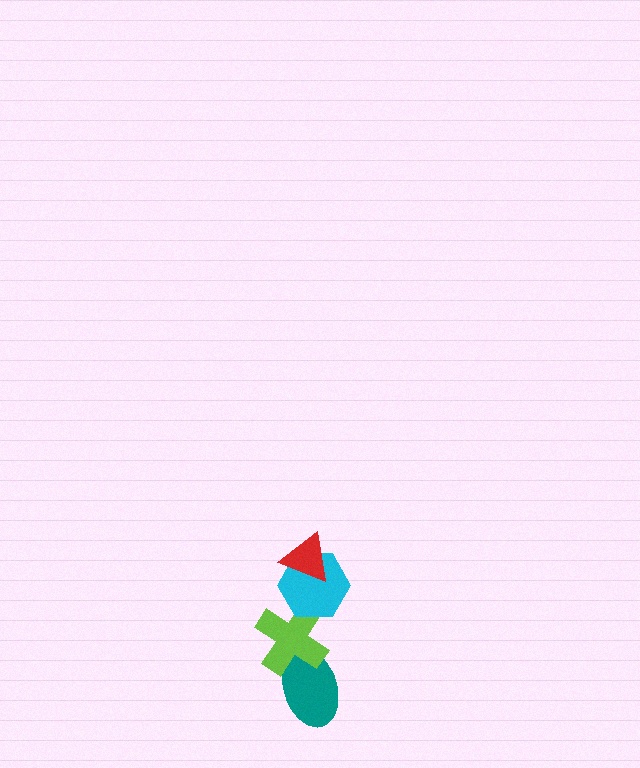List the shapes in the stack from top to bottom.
From top to bottom: the red triangle, the cyan hexagon, the lime cross, the teal ellipse.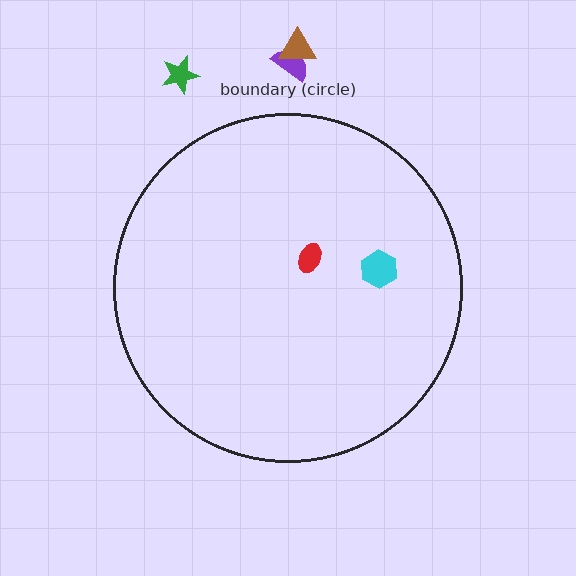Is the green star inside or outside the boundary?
Outside.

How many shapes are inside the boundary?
2 inside, 3 outside.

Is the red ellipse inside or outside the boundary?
Inside.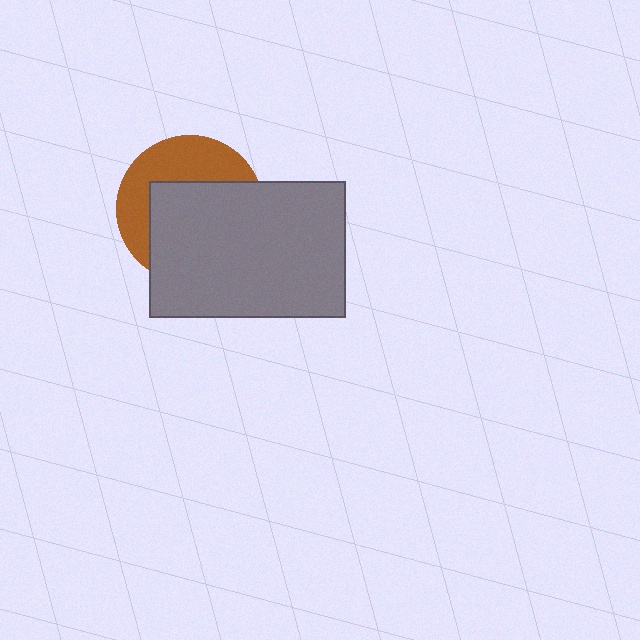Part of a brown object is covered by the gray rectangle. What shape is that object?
It is a circle.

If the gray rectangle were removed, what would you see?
You would see the complete brown circle.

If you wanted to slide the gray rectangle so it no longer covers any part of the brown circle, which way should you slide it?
Slide it toward the lower-right — that is the most direct way to separate the two shapes.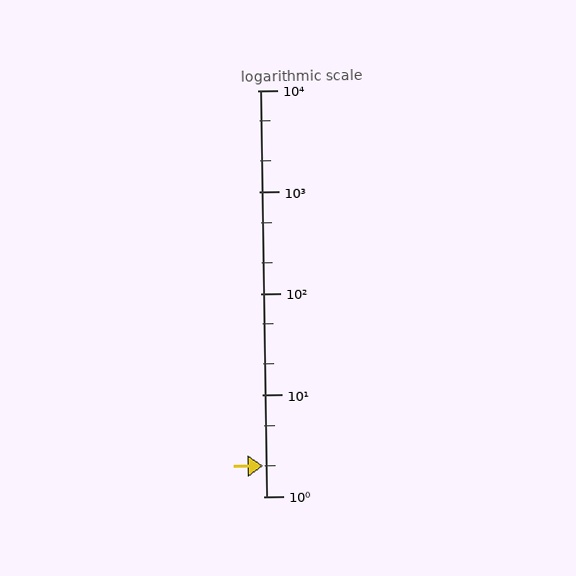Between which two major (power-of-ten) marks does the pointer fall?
The pointer is between 1 and 10.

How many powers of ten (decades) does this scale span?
The scale spans 4 decades, from 1 to 10000.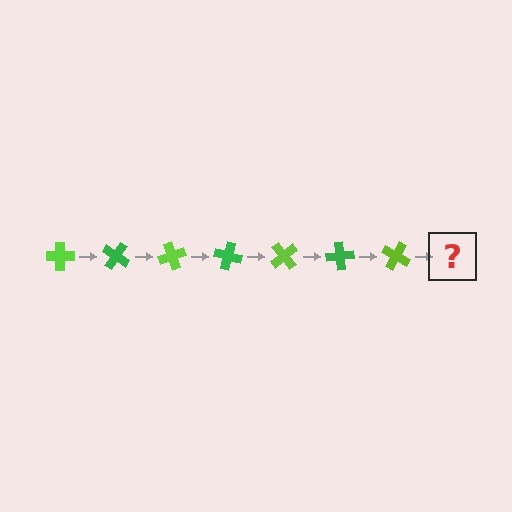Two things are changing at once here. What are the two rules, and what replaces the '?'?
The two rules are that it rotates 35 degrees each step and the color cycles through lime and green. The '?' should be a green cross, rotated 245 degrees from the start.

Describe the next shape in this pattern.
It should be a green cross, rotated 245 degrees from the start.